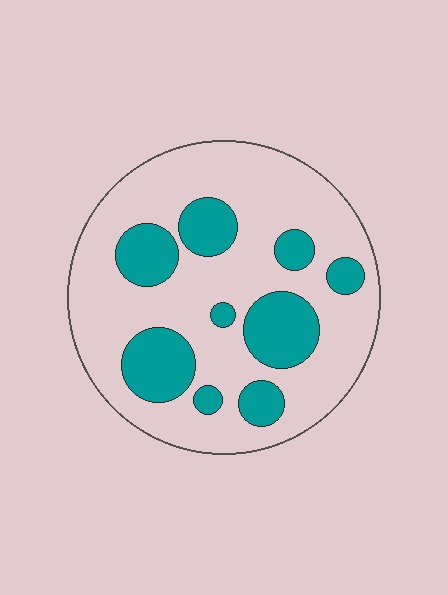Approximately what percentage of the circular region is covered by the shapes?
Approximately 25%.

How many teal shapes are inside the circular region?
9.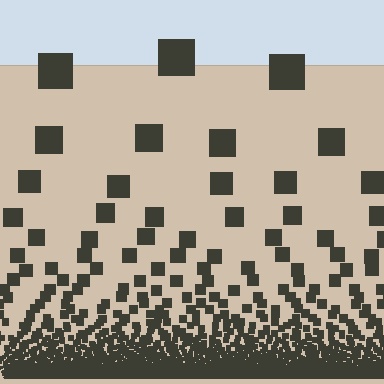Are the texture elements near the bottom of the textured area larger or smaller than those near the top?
Smaller. The gradient is inverted — elements near the bottom are smaller and denser.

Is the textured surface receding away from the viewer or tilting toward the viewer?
The surface appears to tilt toward the viewer. Texture elements get larger and sparser toward the top.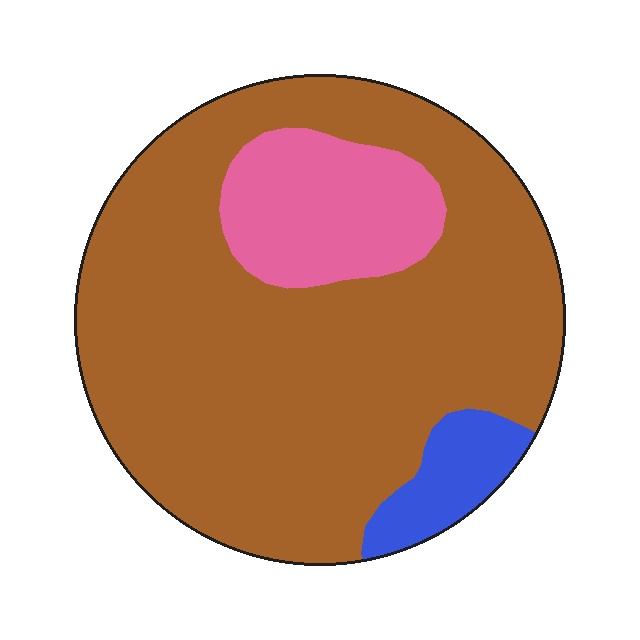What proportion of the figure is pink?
Pink covers 15% of the figure.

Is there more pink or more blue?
Pink.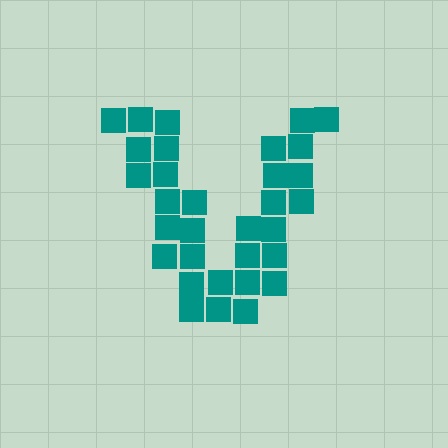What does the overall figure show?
The overall figure shows the letter V.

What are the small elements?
The small elements are squares.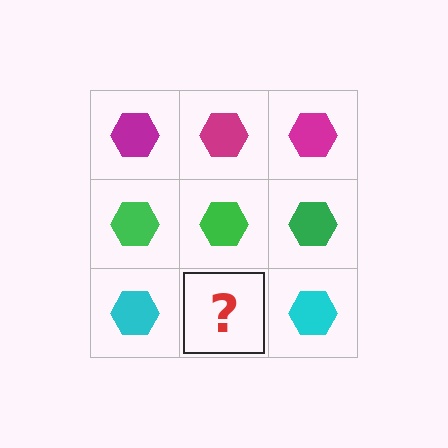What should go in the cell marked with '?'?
The missing cell should contain a cyan hexagon.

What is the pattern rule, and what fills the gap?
The rule is that each row has a consistent color. The gap should be filled with a cyan hexagon.